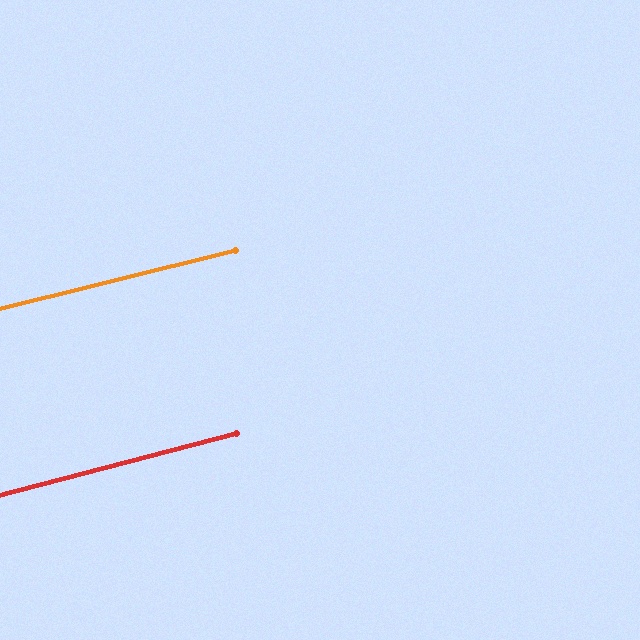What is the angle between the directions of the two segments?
Approximately 1 degree.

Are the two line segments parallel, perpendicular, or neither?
Parallel — their directions differ by only 0.7°.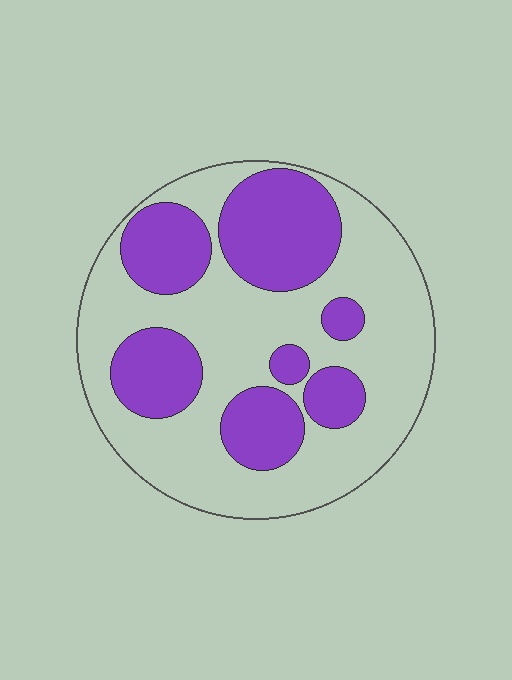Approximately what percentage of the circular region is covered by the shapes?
Approximately 35%.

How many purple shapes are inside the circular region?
7.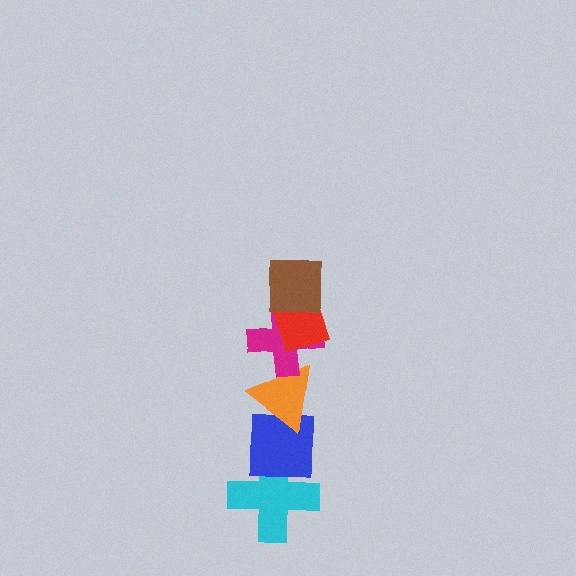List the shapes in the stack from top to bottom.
From top to bottom: the brown square, the red diamond, the magenta cross, the orange triangle, the blue square, the cyan cross.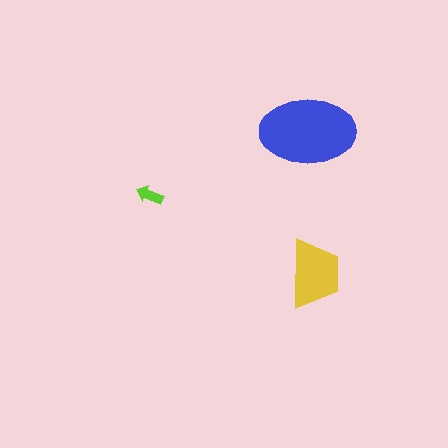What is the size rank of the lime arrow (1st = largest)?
3rd.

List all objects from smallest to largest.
The lime arrow, the yellow trapezoid, the blue ellipse.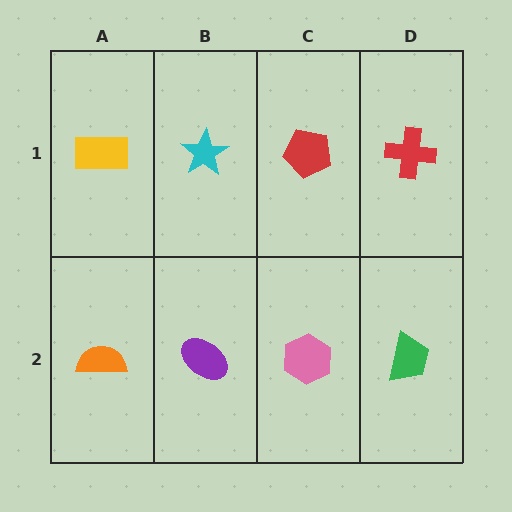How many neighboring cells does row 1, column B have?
3.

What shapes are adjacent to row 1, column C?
A pink hexagon (row 2, column C), a cyan star (row 1, column B), a red cross (row 1, column D).